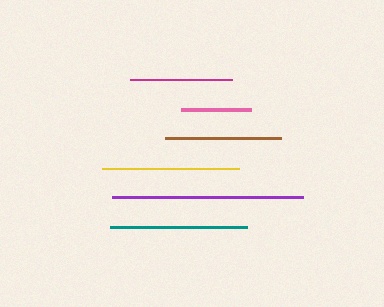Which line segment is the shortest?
The pink line is the shortest at approximately 70 pixels.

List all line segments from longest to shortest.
From longest to shortest: purple, yellow, teal, brown, magenta, pink.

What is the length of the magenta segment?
The magenta segment is approximately 102 pixels long.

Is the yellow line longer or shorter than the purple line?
The purple line is longer than the yellow line.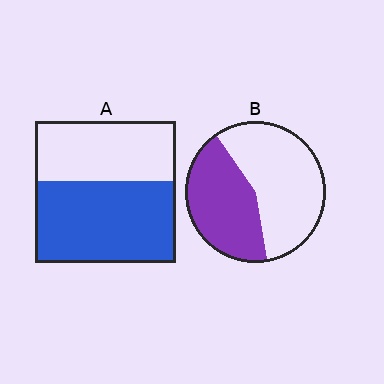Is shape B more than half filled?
No.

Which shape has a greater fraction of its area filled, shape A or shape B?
Shape A.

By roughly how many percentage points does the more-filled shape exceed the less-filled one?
By roughly 15 percentage points (A over B).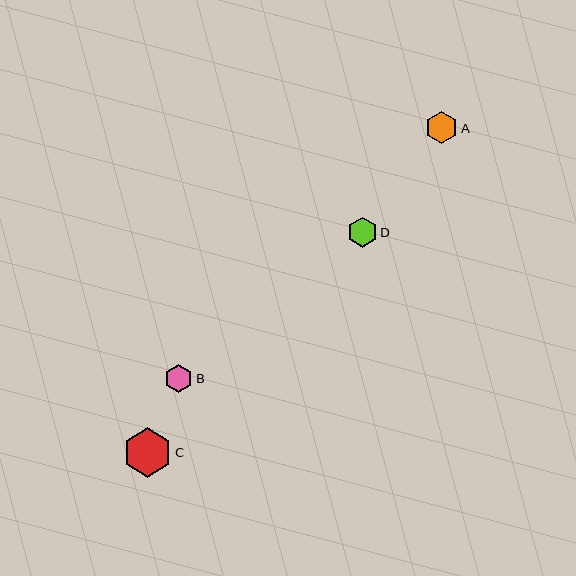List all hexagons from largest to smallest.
From largest to smallest: C, A, D, B.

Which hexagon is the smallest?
Hexagon B is the smallest with a size of approximately 28 pixels.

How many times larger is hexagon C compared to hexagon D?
Hexagon C is approximately 1.6 times the size of hexagon D.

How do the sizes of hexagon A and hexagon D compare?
Hexagon A and hexagon D are approximately the same size.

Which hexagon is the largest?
Hexagon C is the largest with a size of approximately 50 pixels.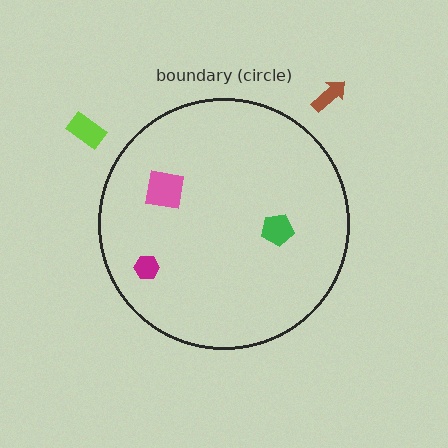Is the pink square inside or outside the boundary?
Inside.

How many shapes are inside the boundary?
3 inside, 2 outside.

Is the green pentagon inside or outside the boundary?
Inside.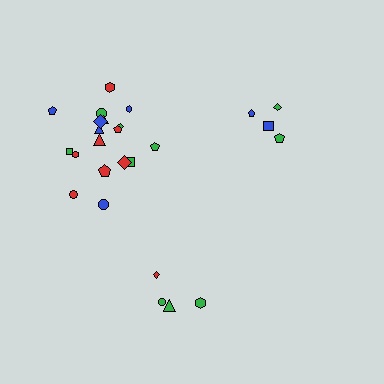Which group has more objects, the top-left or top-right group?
The top-left group.